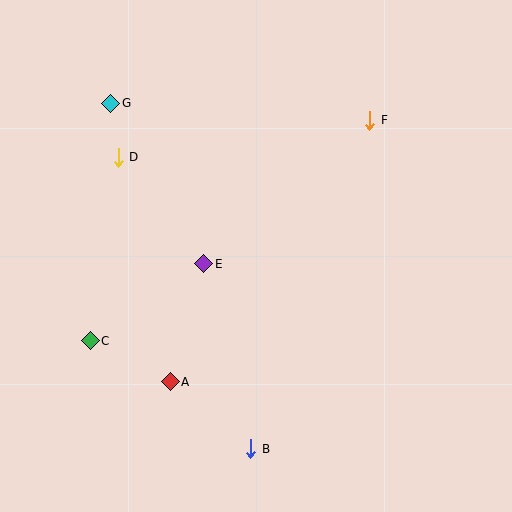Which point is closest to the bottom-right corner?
Point B is closest to the bottom-right corner.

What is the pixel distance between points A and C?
The distance between A and C is 90 pixels.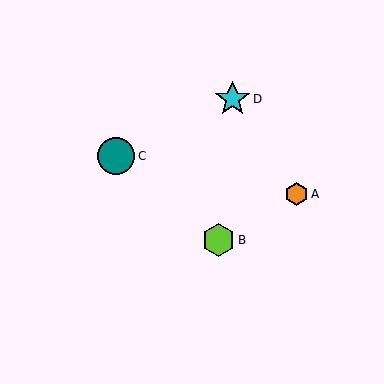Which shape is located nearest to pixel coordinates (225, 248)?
The lime hexagon (labeled B) at (218, 240) is nearest to that location.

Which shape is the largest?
The teal circle (labeled C) is the largest.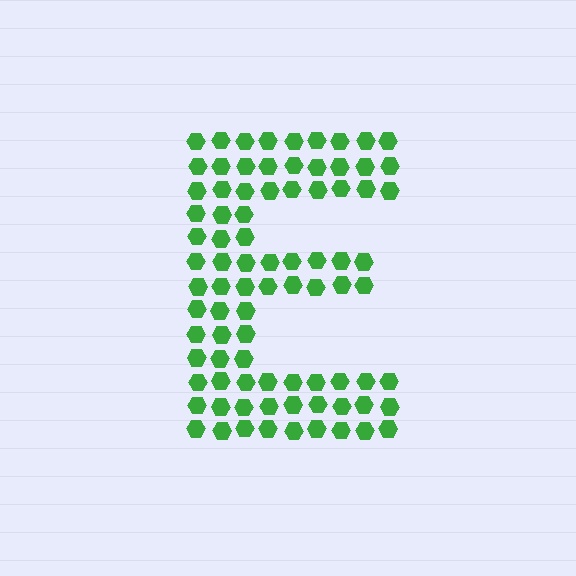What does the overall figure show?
The overall figure shows the letter E.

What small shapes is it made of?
It is made of small hexagons.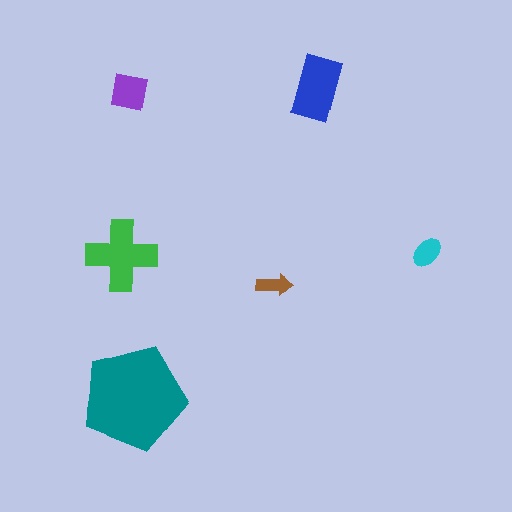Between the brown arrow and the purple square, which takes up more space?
The purple square.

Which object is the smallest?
The brown arrow.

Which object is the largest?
The teal pentagon.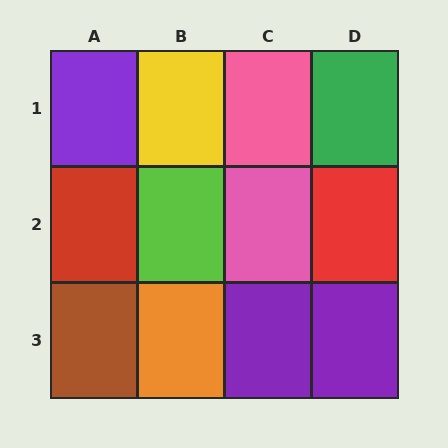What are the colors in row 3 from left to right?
Brown, orange, purple, purple.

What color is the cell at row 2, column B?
Lime.